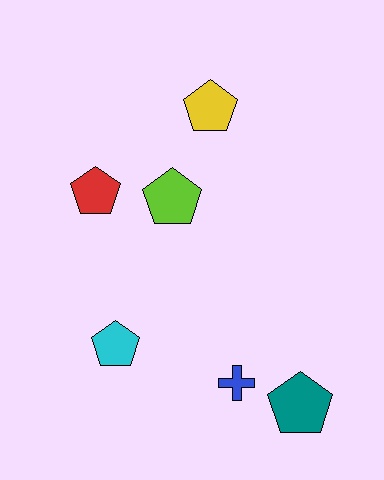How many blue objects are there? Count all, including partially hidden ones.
There is 1 blue object.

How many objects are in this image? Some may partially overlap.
There are 6 objects.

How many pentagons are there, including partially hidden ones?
There are 5 pentagons.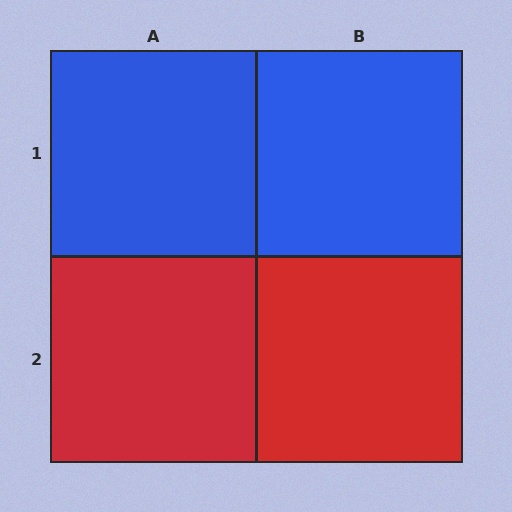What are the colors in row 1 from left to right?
Blue, blue.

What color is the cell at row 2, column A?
Red.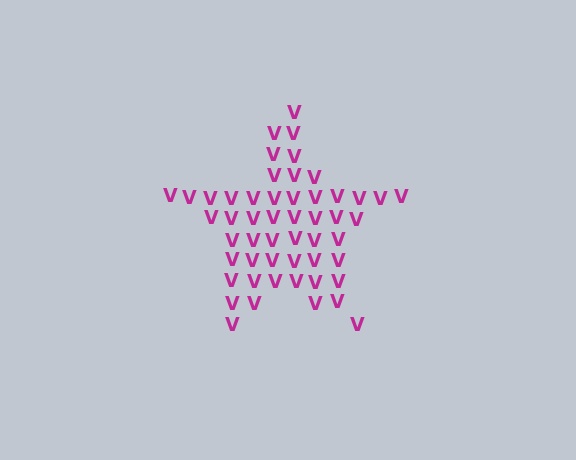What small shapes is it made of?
It is made of small letter V's.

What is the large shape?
The large shape is a star.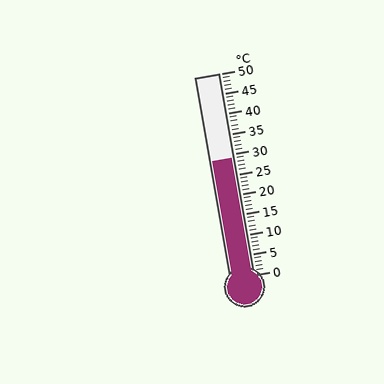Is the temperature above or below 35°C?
The temperature is below 35°C.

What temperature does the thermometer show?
The thermometer shows approximately 29°C.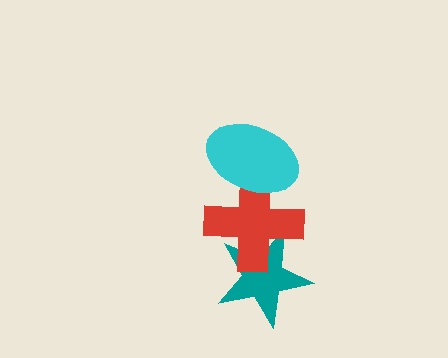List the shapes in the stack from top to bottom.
From top to bottom: the cyan ellipse, the red cross, the teal star.